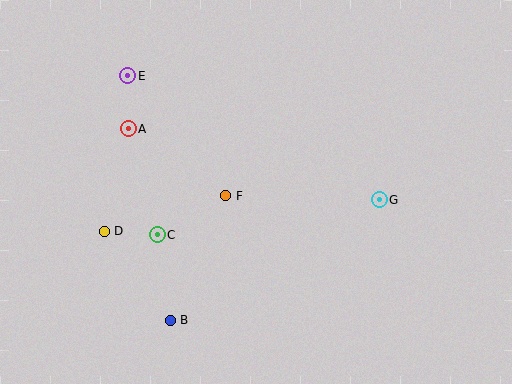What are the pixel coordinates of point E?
Point E is at (128, 76).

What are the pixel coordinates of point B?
Point B is at (170, 320).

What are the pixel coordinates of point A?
Point A is at (128, 129).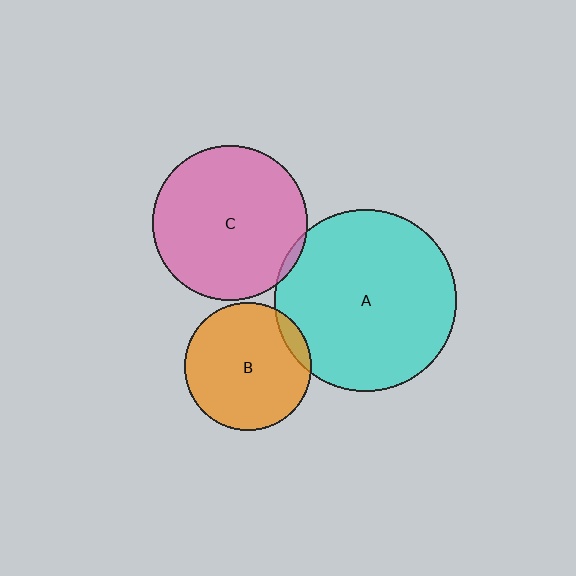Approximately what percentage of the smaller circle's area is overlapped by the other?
Approximately 10%.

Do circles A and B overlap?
Yes.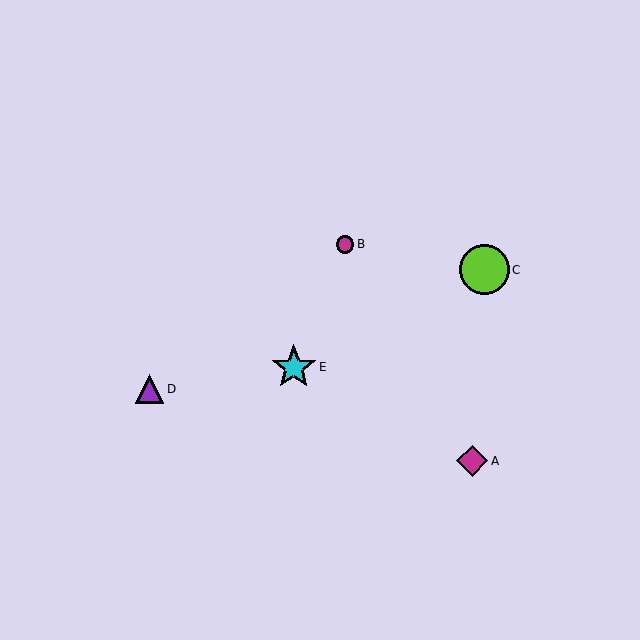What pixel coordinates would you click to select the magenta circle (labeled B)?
Click at (345, 244) to select the magenta circle B.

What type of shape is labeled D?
Shape D is a purple triangle.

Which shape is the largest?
The lime circle (labeled C) is the largest.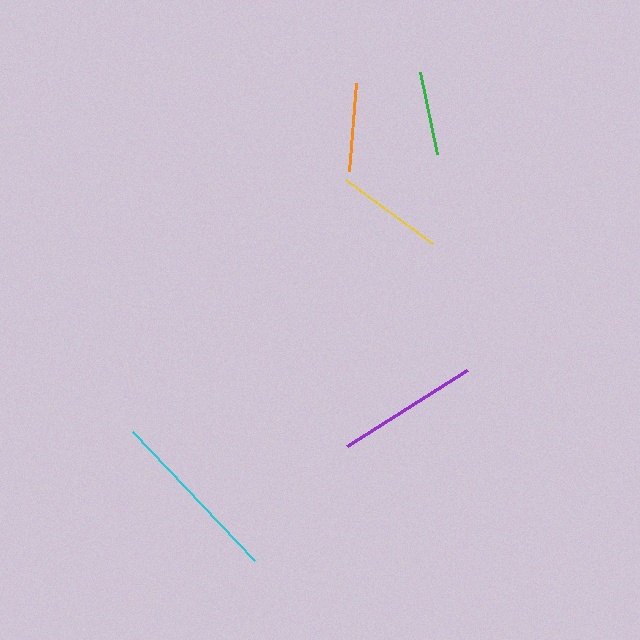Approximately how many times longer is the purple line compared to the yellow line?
The purple line is approximately 1.3 times the length of the yellow line.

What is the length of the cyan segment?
The cyan segment is approximately 177 pixels long.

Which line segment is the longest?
The cyan line is the longest at approximately 177 pixels.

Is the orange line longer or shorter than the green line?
The orange line is longer than the green line.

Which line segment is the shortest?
The green line is the shortest at approximately 83 pixels.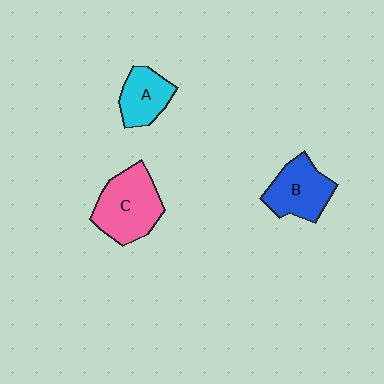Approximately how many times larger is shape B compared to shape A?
Approximately 1.3 times.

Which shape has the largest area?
Shape C (pink).